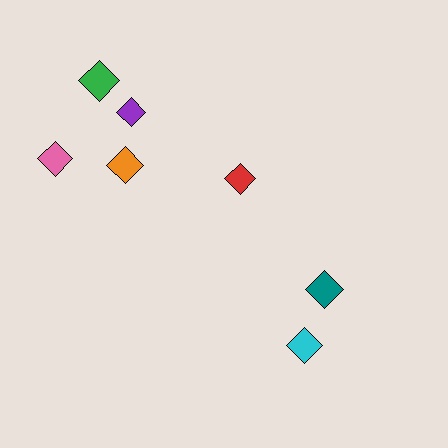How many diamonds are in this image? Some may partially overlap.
There are 7 diamonds.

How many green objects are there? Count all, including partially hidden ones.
There is 1 green object.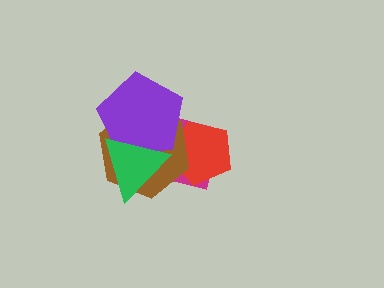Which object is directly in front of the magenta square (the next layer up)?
The red pentagon is directly in front of the magenta square.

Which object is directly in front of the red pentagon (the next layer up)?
The brown hexagon is directly in front of the red pentagon.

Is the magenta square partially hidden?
Yes, it is partially covered by another shape.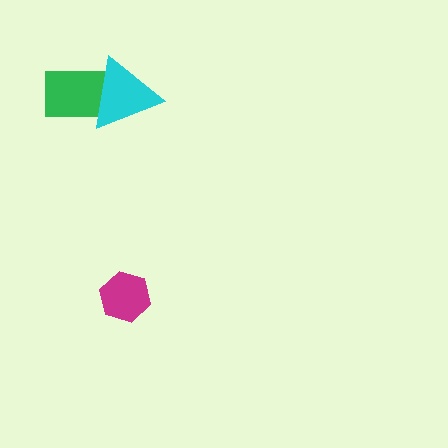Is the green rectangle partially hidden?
Yes, it is partially covered by another shape.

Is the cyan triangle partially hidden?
No, no other shape covers it.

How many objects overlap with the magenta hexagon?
0 objects overlap with the magenta hexagon.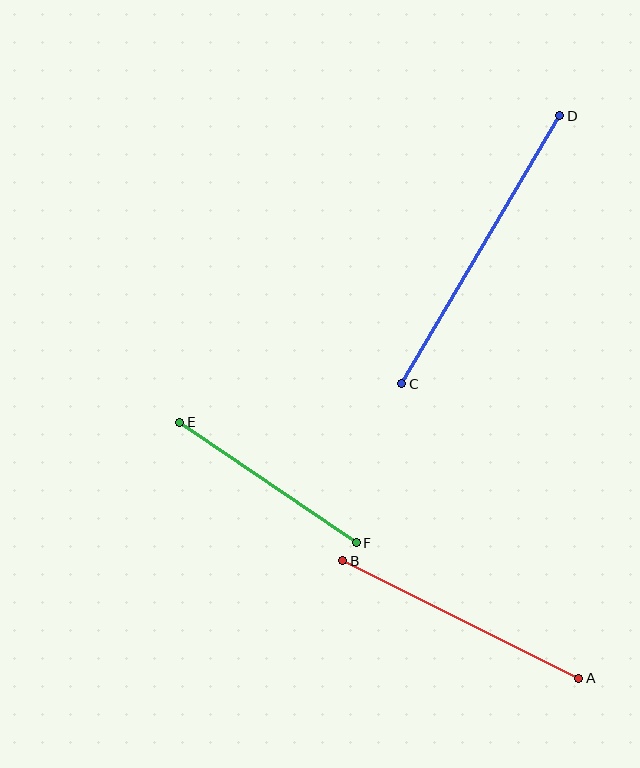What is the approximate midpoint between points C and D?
The midpoint is at approximately (481, 250) pixels.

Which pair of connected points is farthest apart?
Points C and D are farthest apart.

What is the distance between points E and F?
The distance is approximately 213 pixels.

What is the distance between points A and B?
The distance is approximately 264 pixels.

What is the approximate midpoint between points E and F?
The midpoint is at approximately (268, 482) pixels.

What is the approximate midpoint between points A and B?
The midpoint is at approximately (461, 620) pixels.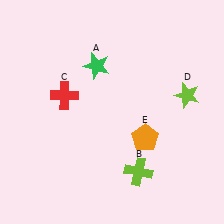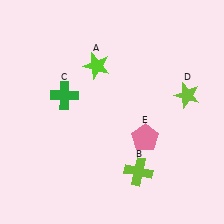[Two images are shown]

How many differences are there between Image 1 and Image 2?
There are 3 differences between the two images.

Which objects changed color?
A changed from green to lime. C changed from red to green. E changed from orange to pink.